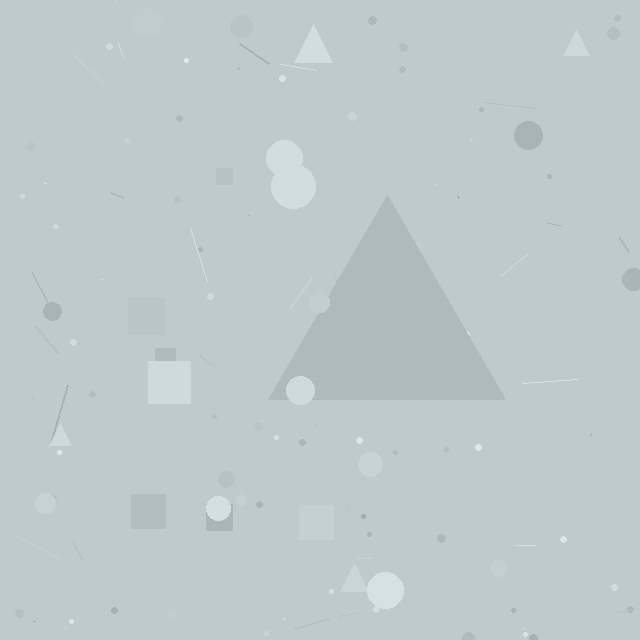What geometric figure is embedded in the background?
A triangle is embedded in the background.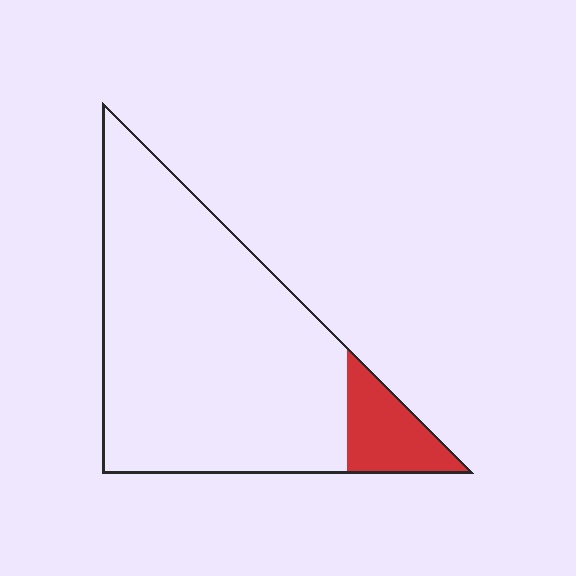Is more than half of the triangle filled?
No.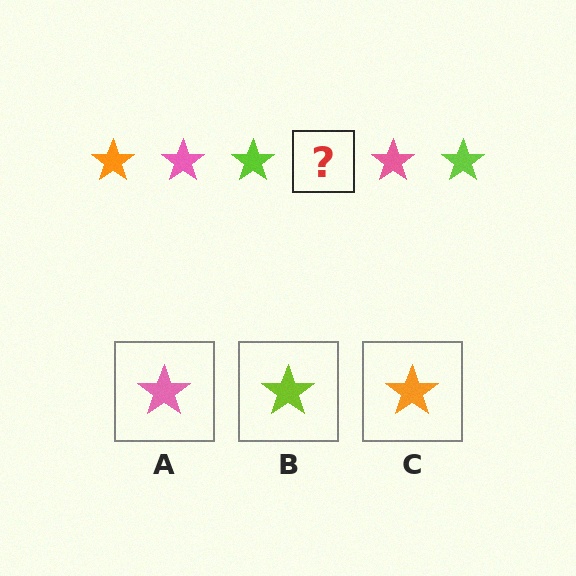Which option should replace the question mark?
Option C.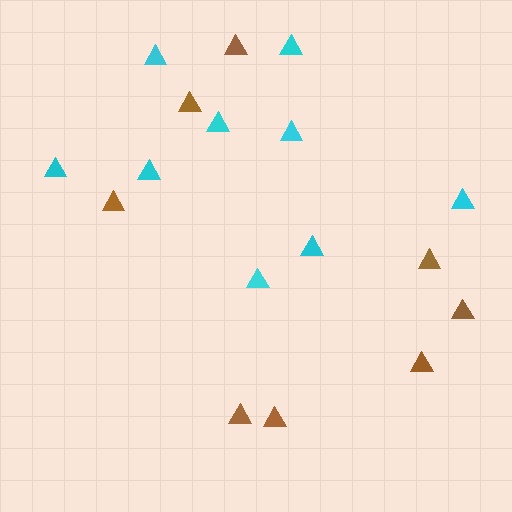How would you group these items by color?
There are 2 groups: one group of cyan triangles (9) and one group of brown triangles (8).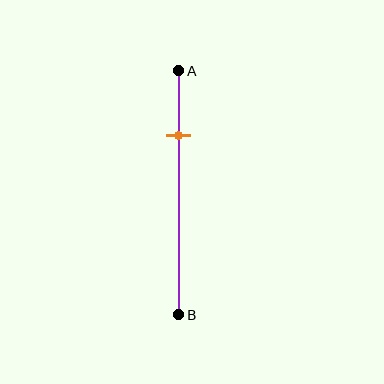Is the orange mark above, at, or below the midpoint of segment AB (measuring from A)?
The orange mark is above the midpoint of segment AB.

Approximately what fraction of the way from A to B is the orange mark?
The orange mark is approximately 25% of the way from A to B.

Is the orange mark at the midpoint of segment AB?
No, the mark is at about 25% from A, not at the 50% midpoint.